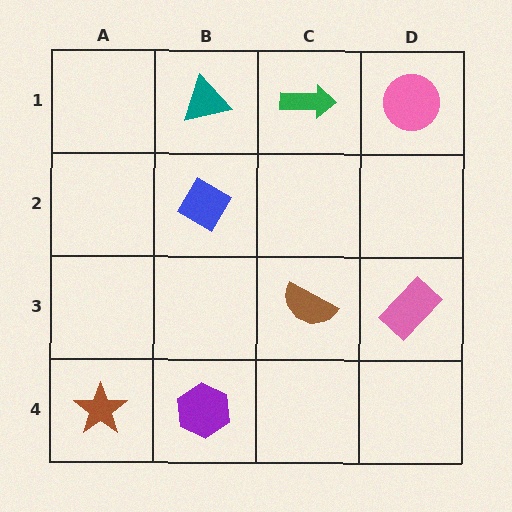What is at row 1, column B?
A teal triangle.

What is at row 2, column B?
A blue diamond.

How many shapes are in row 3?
2 shapes.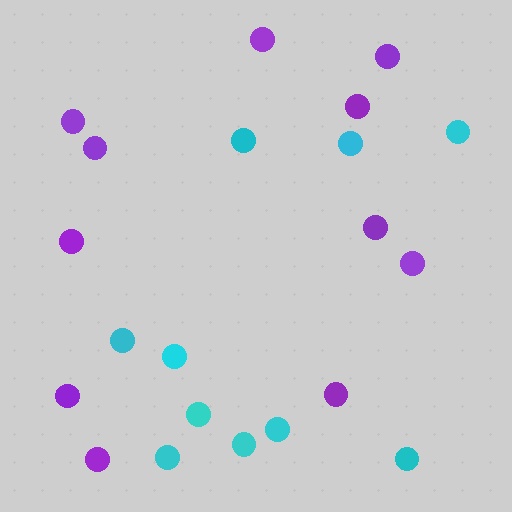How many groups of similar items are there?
There are 2 groups: one group of purple circles (11) and one group of cyan circles (10).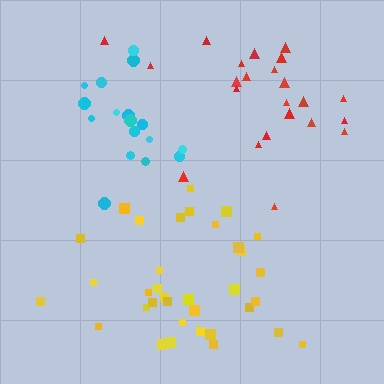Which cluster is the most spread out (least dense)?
Red.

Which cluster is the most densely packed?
Cyan.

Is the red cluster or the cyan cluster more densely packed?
Cyan.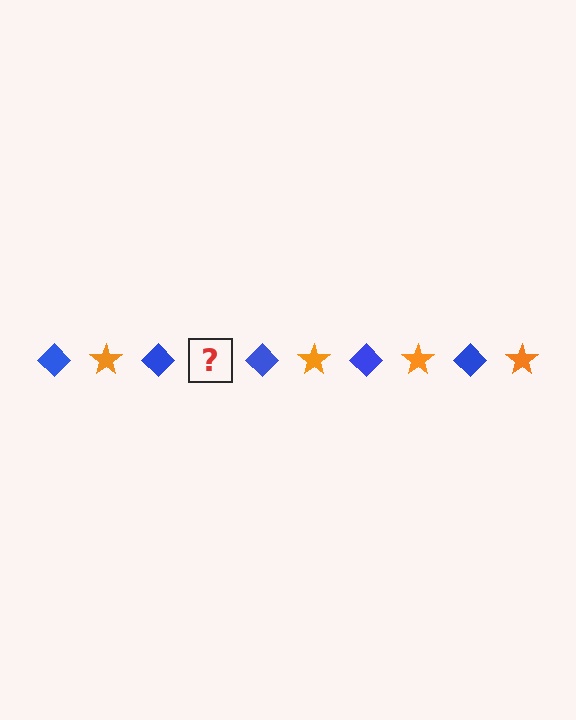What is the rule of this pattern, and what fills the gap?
The rule is that the pattern alternates between blue diamond and orange star. The gap should be filled with an orange star.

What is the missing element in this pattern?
The missing element is an orange star.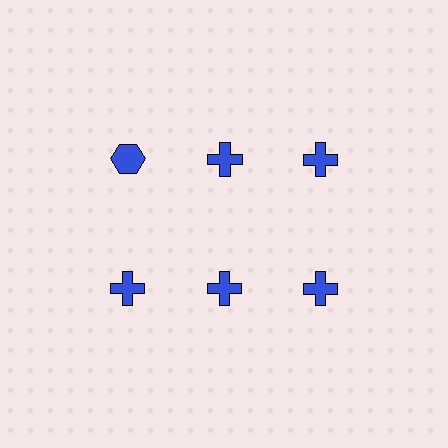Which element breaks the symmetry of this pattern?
The blue hexagon in the top row, leftmost column breaks the symmetry. All other shapes are blue crosses.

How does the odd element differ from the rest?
It has a different shape: hexagon instead of cross.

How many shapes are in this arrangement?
There are 6 shapes arranged in a grid pattern.